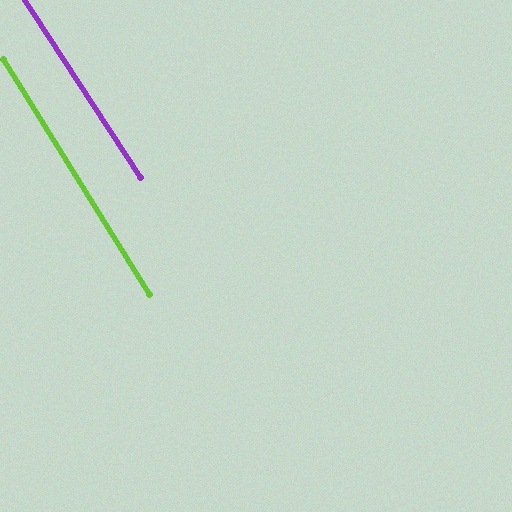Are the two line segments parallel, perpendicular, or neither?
Parallel — their directions differ by only 1.0°.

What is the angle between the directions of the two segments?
Approximately 1 degree.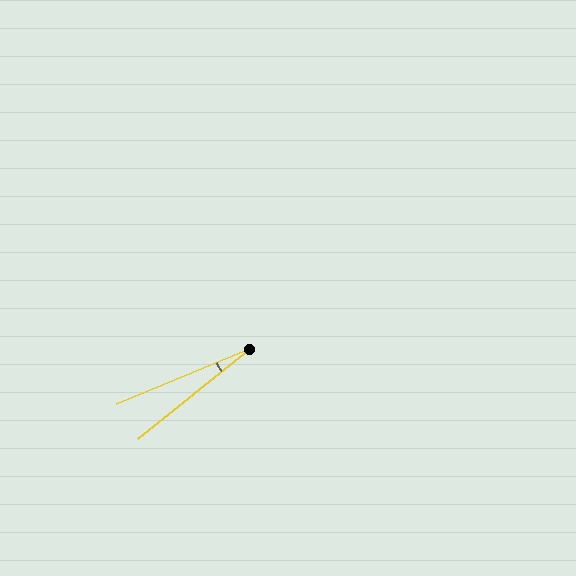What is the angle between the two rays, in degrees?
Approximately 16 degrees.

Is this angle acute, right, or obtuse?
It is acute.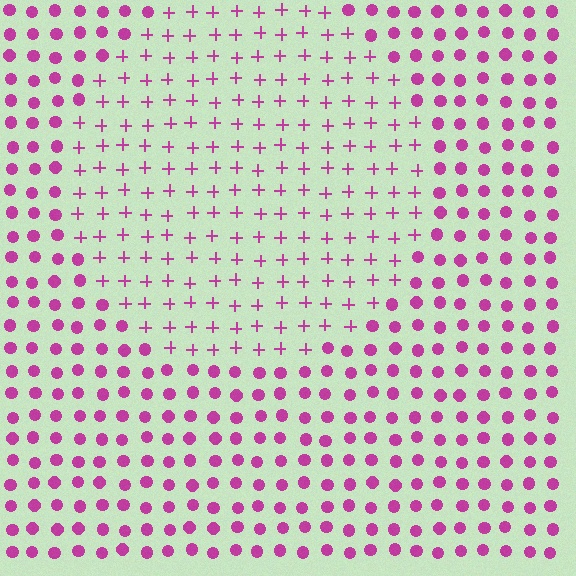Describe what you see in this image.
The image is filled with small magenta elements arranged in a uniform grid. A circle-shaped region contains plus signs, while the surrounding area contains circles. The boundary is defined purely by the change in element shape.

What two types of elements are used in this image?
The image uses plus signs inside the circle region and circles outside it.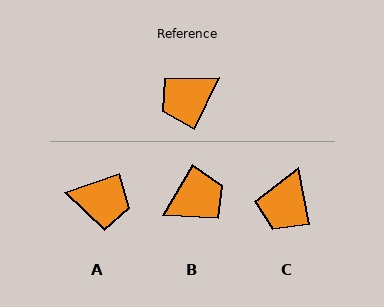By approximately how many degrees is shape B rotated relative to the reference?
Approximately 175 degrees counter-clockwise.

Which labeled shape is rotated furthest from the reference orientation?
B, about 175 degrees away.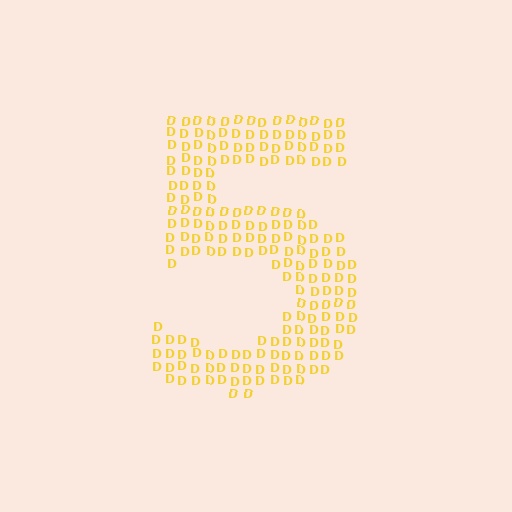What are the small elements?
The small elements are letter D's.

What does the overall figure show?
The overall figure shows the digit 5.